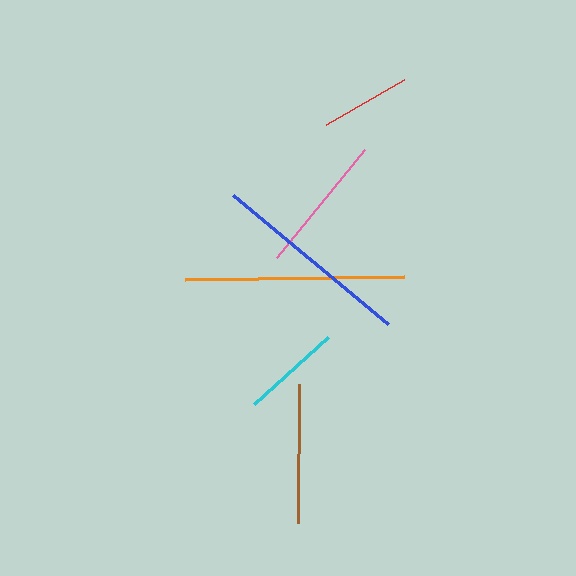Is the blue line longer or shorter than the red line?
The blue line is longer than the red line.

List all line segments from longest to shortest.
From longest to shortest: orange, blue, brown, pink, cyan, red.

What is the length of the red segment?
The red segment is approximately 90 pixels long.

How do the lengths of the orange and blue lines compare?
The orange and blue lines are approximately the same length.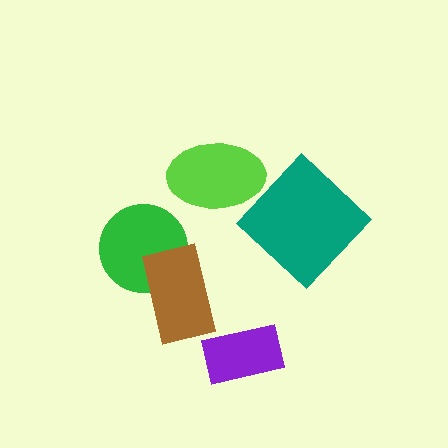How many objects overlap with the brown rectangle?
1 object overlaps with the brown rectangle.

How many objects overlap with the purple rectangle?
0 objects overlap with the purple rectangle.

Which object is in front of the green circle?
The brown rectangle is in front of the green circle.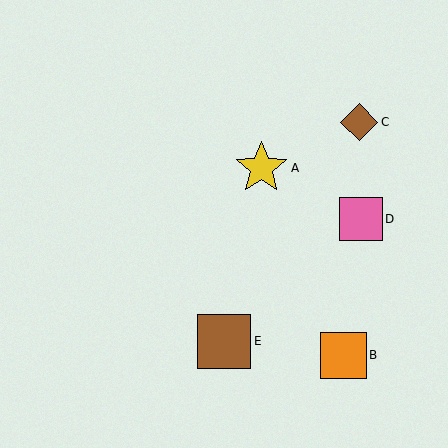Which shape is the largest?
The brown square (labeled E) is the largest.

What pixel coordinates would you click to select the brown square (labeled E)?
Click at (224, 341) to select the brown square E.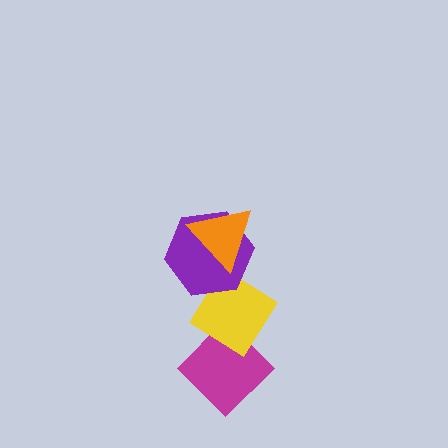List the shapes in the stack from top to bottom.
From top to bottom: the orange triangle, the purple hexagon, the yellow diamond, the magenta diamond.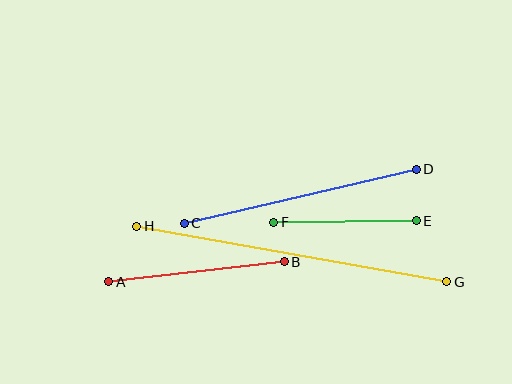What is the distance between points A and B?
The distance is approximately 177 pixels.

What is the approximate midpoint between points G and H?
The midpoint is at approximately (292, 254) pixels.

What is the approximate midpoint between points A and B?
The midpoint is at approximately (197, 272) pixels.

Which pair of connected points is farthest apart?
Points G and H are farthest apart.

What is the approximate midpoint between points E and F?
The midpoint is at approximately (345, 221) pixels.